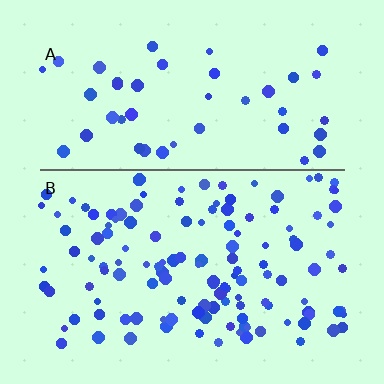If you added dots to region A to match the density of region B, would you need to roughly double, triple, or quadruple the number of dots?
Approximately triple.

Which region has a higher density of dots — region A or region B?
B (the bottom).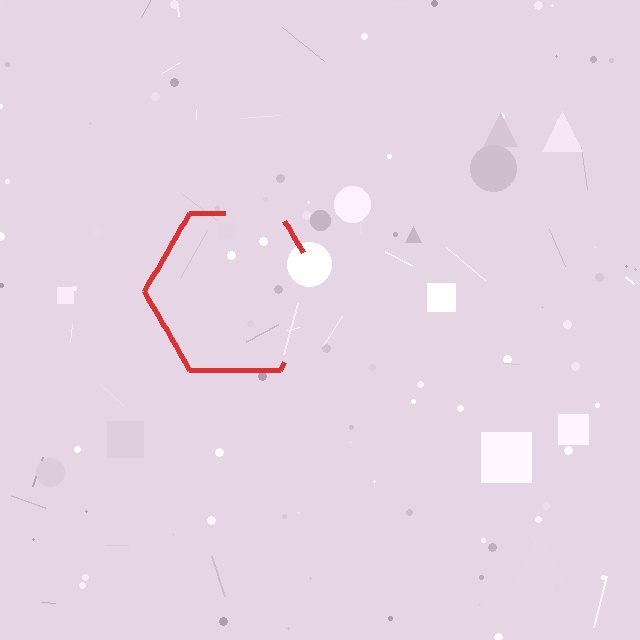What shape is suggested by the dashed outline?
The dashed outline suggests a hexagon.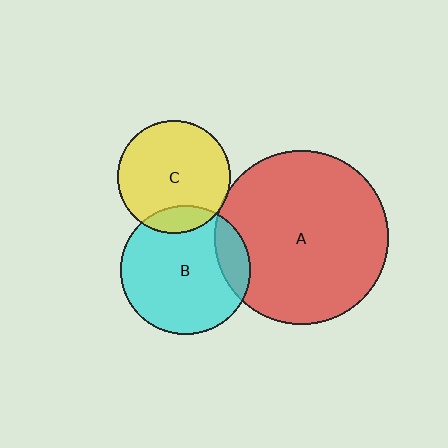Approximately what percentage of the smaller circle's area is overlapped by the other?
Approximately 5%.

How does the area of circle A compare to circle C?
Approximately 2.4 times.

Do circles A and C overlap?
Yes.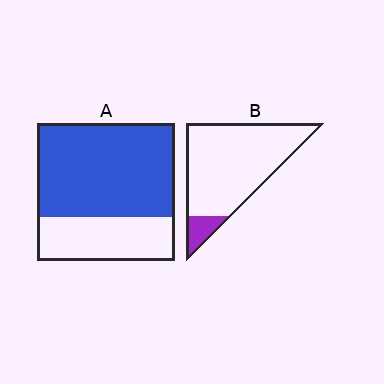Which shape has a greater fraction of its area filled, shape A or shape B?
Shape A.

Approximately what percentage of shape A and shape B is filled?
A is approximately 70% and B is approximately 10%.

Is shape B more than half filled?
No.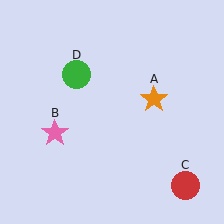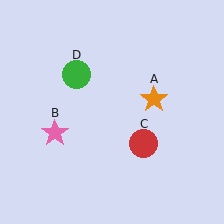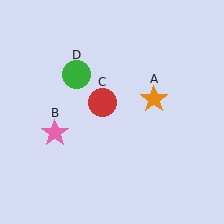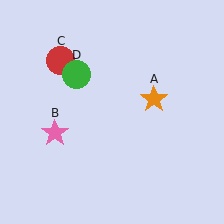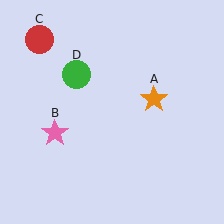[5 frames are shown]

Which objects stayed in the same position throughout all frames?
Orange star (object A) and pink star (object B) and green circle (object D) remained stationary.